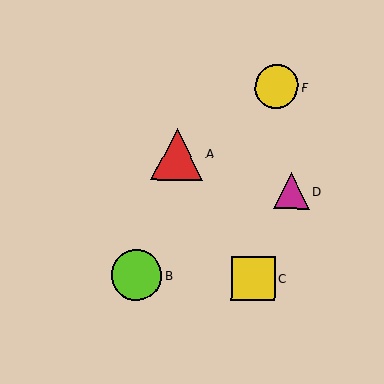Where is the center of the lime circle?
The center of the lime circle is at (136, 275).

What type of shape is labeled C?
Shape C is a yellow square.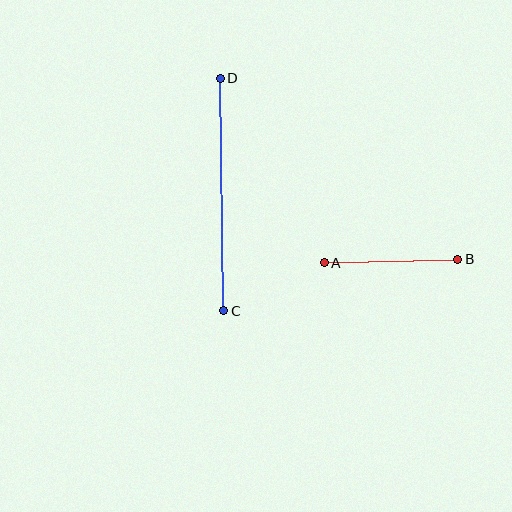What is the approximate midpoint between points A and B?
The midpoint is at approximately (391, 261) pixels.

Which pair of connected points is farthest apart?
Points C and D are farthest apart.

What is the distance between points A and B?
The distance is approximately 134 pixels.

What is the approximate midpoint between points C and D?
The midpoint is at approximately (222, 194) pixels.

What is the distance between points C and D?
The distance is approximately 233 pixels.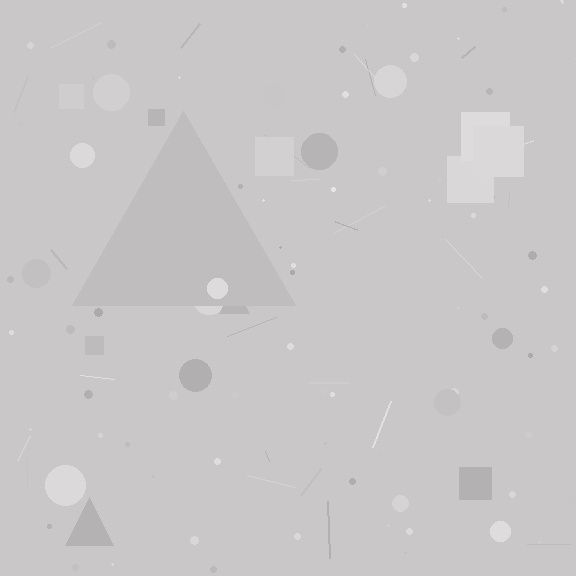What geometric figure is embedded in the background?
A triangle is embedded in the background.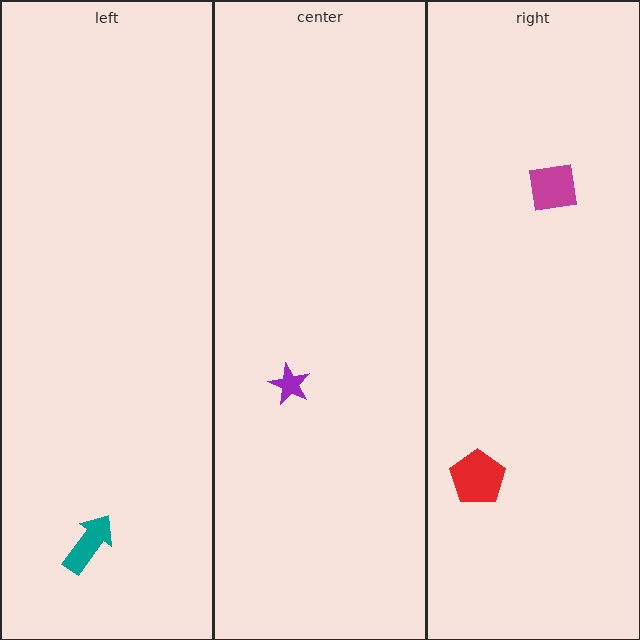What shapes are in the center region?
The purple star.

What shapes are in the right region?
The red pentagon, the magenta square.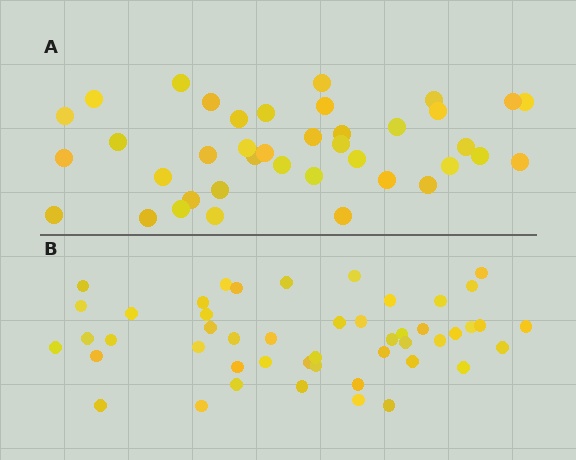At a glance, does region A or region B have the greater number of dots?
Region B (the bottom region) has more dots.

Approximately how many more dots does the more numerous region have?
Region B has roughly 8 or so more dots than region A.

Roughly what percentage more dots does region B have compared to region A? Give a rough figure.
About 25% more.